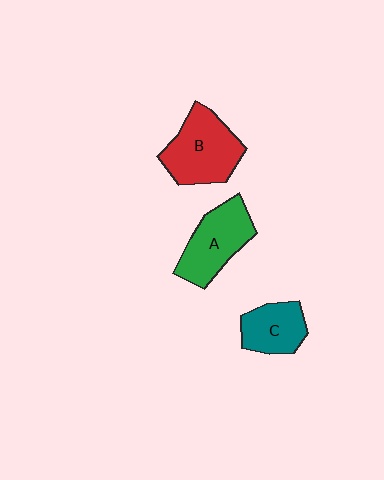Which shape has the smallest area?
Shape C (teal).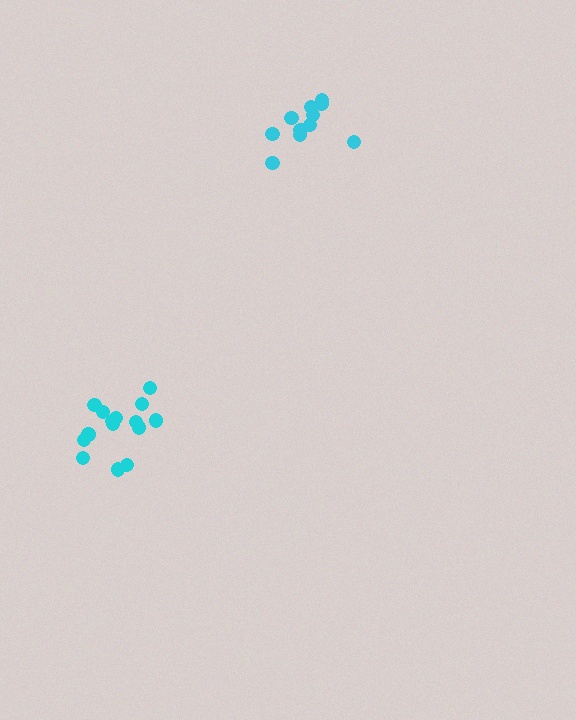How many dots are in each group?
Group 1: 15 dots, Group 2: 11 dots (26 total).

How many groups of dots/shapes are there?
There are 2 groups.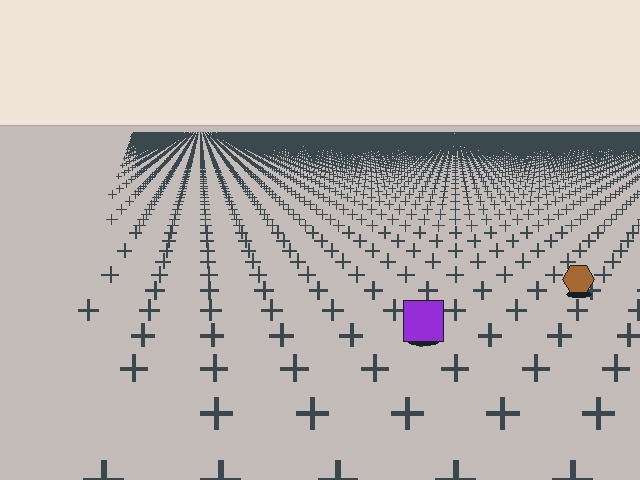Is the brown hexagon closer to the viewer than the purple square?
No. The purple square is closer — you can tell from the texture gradient: the ground texture is coarser near it.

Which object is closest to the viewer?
The purple square is closest. The texture marks near it are larger and more spread out.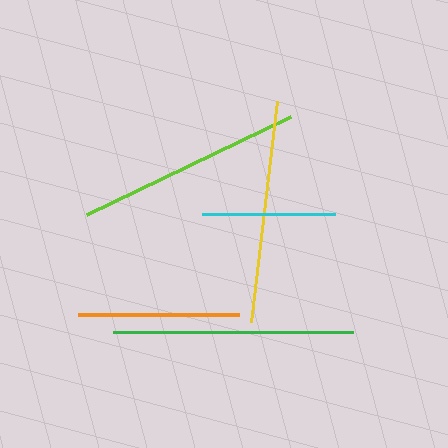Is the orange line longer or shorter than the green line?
The green line is longer than the orange line.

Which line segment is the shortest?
The cyan line is the shortest at approximately 133 pixels.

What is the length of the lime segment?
The lime segment is approximately 226 pixels long.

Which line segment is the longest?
The green line is the longest at approximately 240 pixels.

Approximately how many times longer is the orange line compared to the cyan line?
The orange line is approximately 1.2 times the length of the cyan line.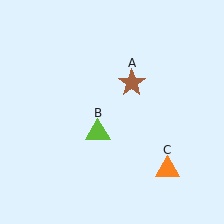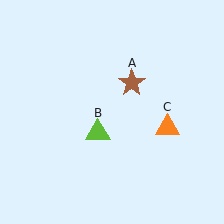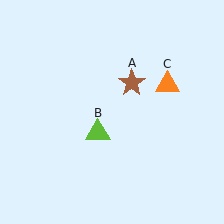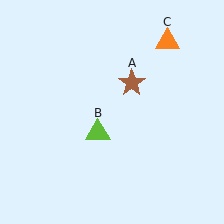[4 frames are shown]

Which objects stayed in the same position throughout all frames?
Brown star (object A) and lime triangle (object B) remained stationary.